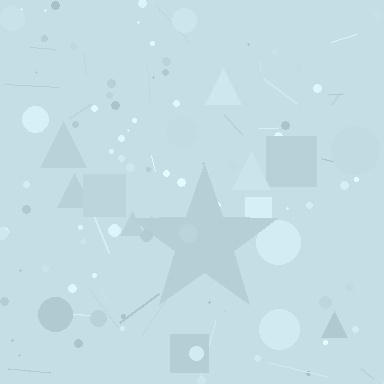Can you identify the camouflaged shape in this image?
The camouflaged shape is a star.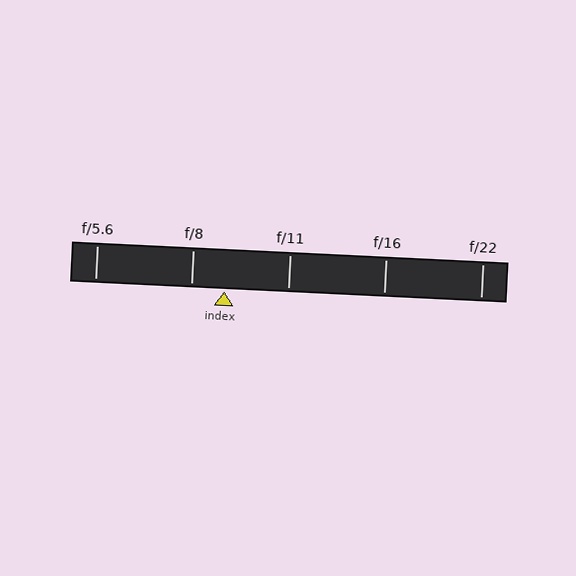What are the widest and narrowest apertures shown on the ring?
The widest aperture shown is f/5.6 and the narrowest is f/22.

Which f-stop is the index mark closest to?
The index mark is closest to f/8.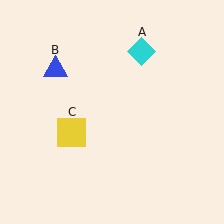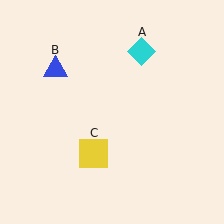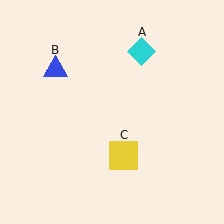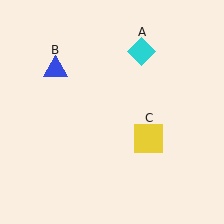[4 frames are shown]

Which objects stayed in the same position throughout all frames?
Cyan diamond (object A) and blue triangle (object B) remained stationary.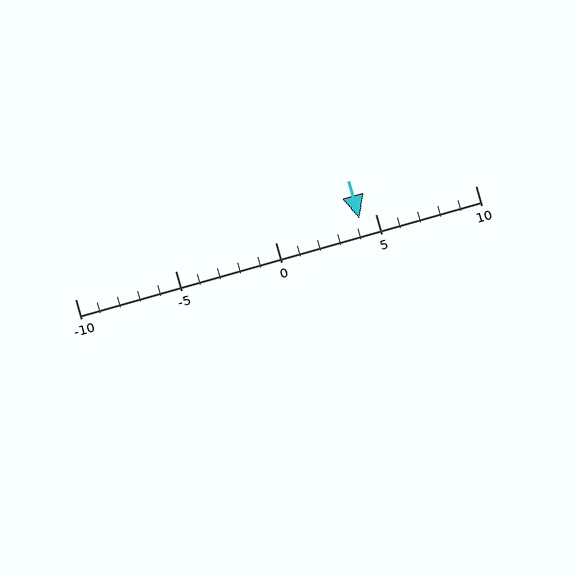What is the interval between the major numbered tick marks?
The major tick marks are spaced 5 units apart.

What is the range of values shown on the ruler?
The ruler shows values from -10 to 10.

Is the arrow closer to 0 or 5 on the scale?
The arrow is closer to 5.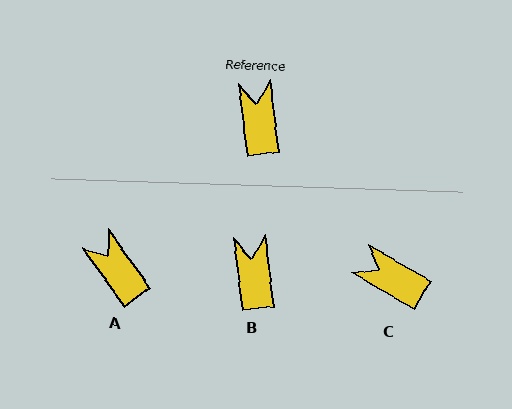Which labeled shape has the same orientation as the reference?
B.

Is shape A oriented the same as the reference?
No, it is off by about 29 degrees.